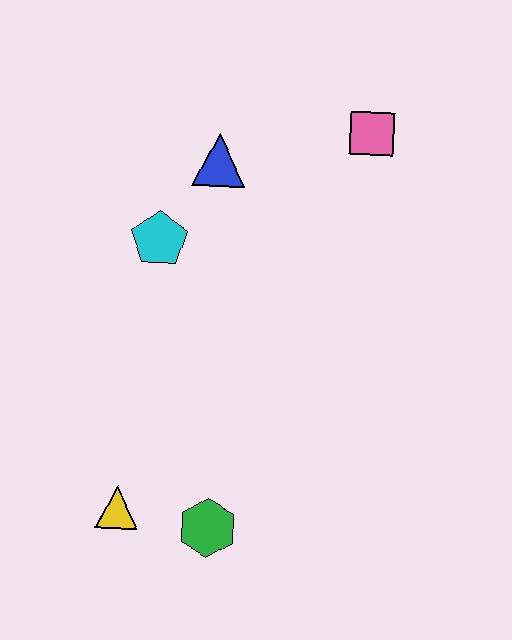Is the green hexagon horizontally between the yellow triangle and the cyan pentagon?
No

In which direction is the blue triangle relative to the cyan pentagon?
The blue triangle is above the cyan pentagon.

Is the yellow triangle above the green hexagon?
Yes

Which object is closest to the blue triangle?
The cyan pentagon is closest to the blue triangle.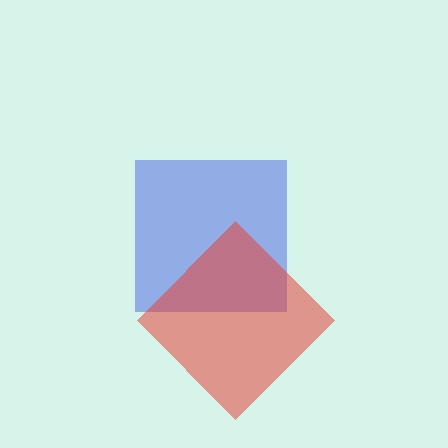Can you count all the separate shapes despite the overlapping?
Yes, there are 2 separate shapes.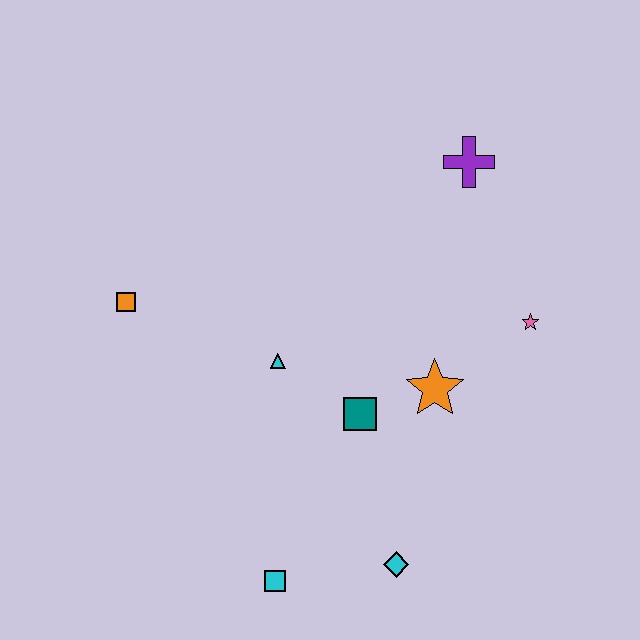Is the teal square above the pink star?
No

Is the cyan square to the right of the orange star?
No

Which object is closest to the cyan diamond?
The cyan square is closest to the cyan diamond.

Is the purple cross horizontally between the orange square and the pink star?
Yes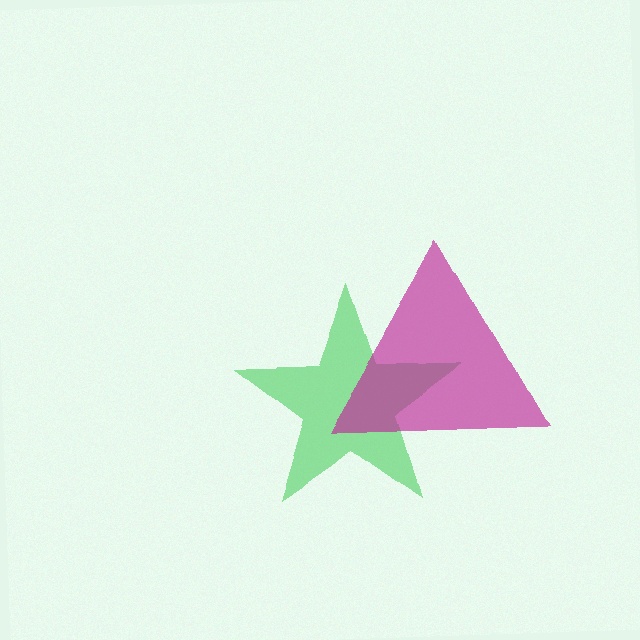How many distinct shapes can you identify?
There are 2 distinct shapes: a green star, a magenta triangle.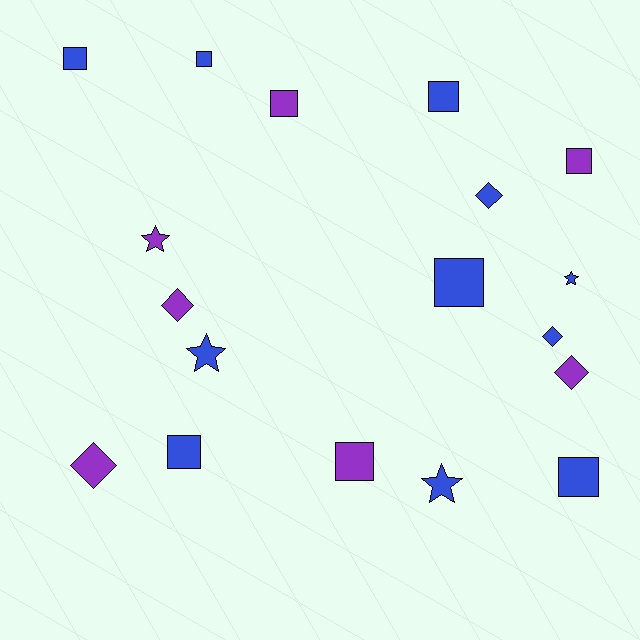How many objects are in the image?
There are 18 objects.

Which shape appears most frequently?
Square, with 9 objects.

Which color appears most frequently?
Blue, with 11 objects.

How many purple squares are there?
There are 3 purple squares.